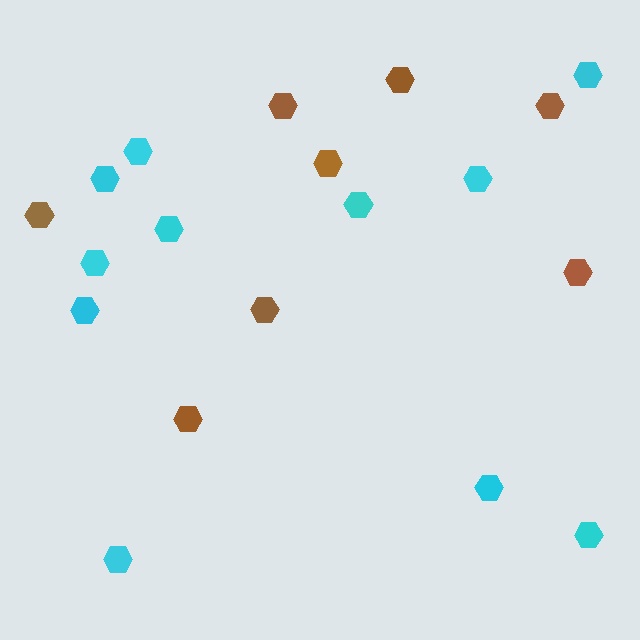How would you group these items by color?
There are 2 groups: one group of brown hexagons (8) and one group of cyan hexagons (11).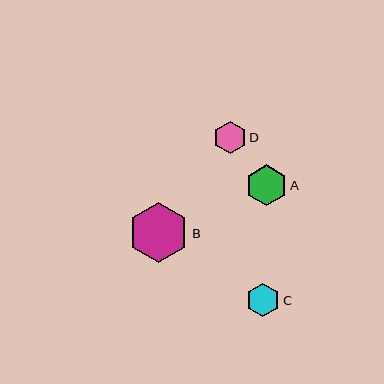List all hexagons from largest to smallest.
From largest to smallest: B, A, C, D.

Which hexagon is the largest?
Hexagon B is the largest with a size of approximately 60 pixels.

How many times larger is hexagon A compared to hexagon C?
Hexagon A is approximately 1.2 times the size of hexagon C.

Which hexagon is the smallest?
Hexagon D is the smallest with a size of approximately 32 pixels.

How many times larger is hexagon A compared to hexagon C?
Hexagon A is approximately 1.2 times the size of hexagon C.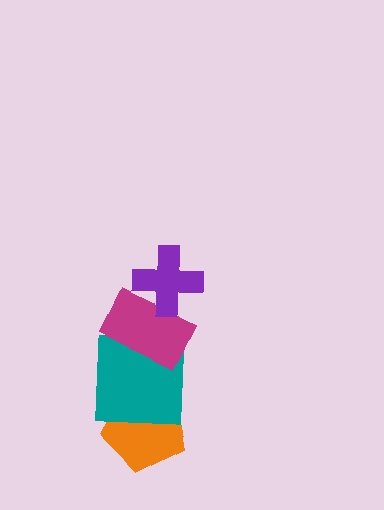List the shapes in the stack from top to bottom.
From top to bottom: the purple cross, the magenta rectangle, the teal square, the orange pentagon.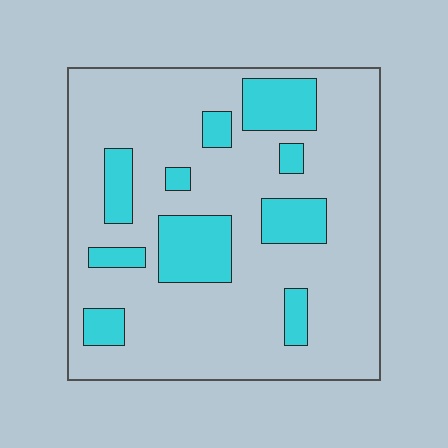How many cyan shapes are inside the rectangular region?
10.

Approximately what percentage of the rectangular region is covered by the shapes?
Approximately 20%.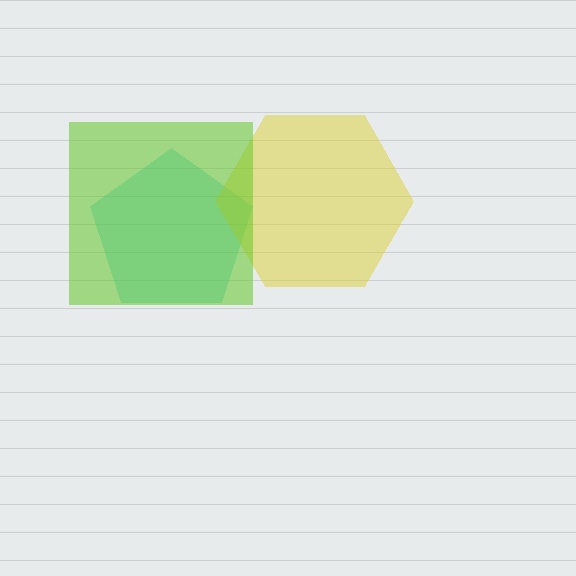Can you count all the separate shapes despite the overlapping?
Yes, there are 3 separate shapes.